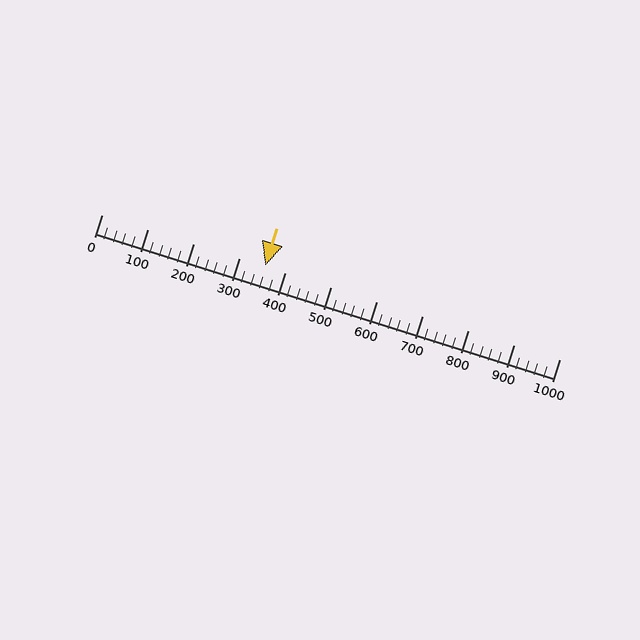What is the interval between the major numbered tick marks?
The major tick marks are spaced 100 units apart.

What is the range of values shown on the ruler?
The ruler shows values from 0 to 1000.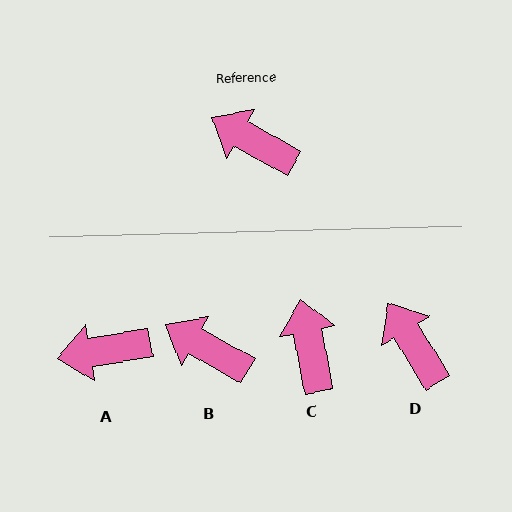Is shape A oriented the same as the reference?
No, it is off by about 39 degrees.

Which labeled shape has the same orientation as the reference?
B.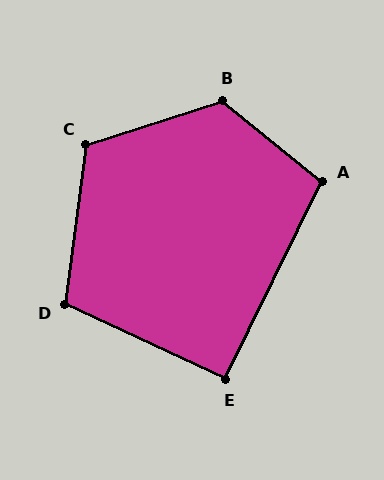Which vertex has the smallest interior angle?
E, at approximately 91 degrees.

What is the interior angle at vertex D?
Approximately 107 degrees (obtuse).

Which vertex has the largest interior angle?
B, at approximately 123 degrees.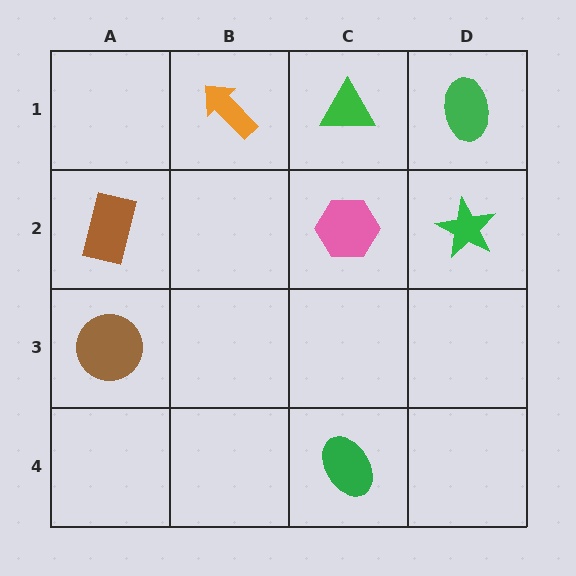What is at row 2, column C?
A pink hexagon.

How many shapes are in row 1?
3 shapes.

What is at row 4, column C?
A green ellipse.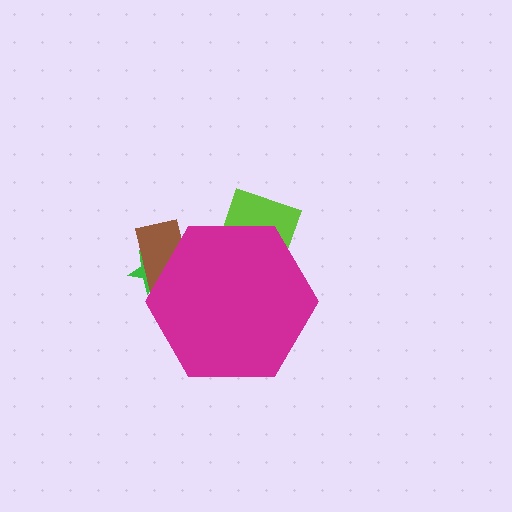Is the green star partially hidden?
Yes, the green star is partially hidden behind the magenta hexagon.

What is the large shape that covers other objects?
A magenta hexagon.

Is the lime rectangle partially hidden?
Yes, the lime rectangle is partially hidden behind the magenta hexagon.